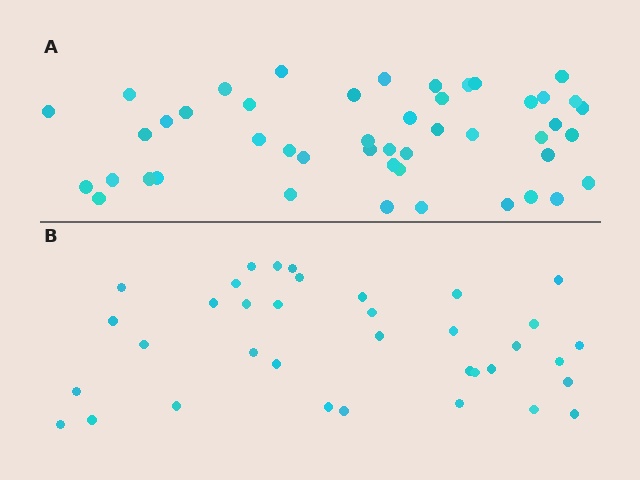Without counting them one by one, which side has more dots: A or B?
Region A (the top region) has more dots.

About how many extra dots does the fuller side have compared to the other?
Region A has roughly 12 or so more dots than region B.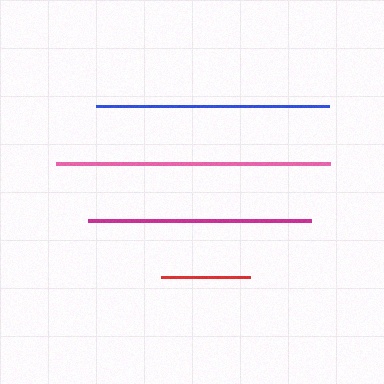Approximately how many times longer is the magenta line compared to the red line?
The magenta line is approximately 2.5 times the length of the red line.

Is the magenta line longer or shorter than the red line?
The magenta line is longer than the red line.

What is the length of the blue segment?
The blue segment is approximately 234 pixels long.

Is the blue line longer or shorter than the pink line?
The pink line is longer than the blue line.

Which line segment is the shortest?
The red line is the shortest at approximately 89 pixels.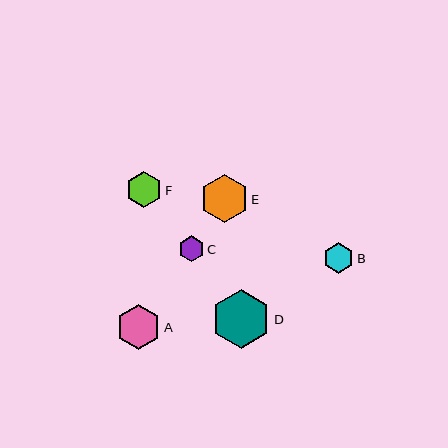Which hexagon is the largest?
Hexagon D is the largest with a size of approximately 59 pixels.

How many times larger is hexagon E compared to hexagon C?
Hexagon E is approximately 1.8 times the size of hexagon C.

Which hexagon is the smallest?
Hexagon C is the smallest with a size of approximately 26 pixels.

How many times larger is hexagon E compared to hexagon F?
Hexagon E is approximately 1.3 times the size of hexagon F.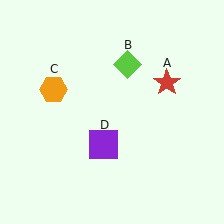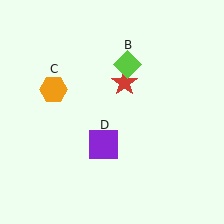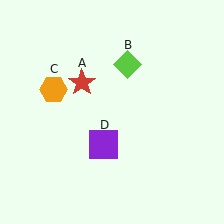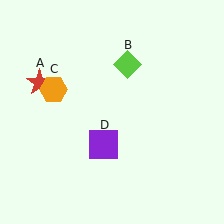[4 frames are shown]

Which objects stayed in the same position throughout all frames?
Lime diamond (object B) and orange hexagon (object C) and purple square (object D) remained stationary.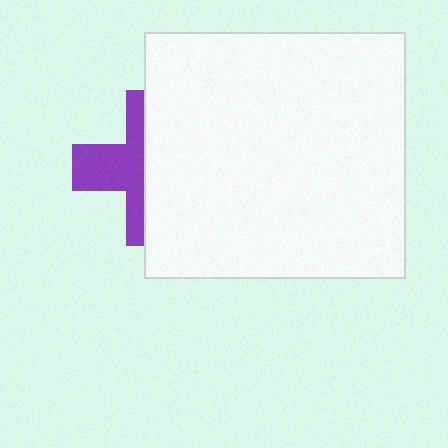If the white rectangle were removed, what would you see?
You would see the complete purple cross.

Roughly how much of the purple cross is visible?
A small part of it is visible (roughly 43%).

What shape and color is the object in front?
The object in front is a white rectangle.